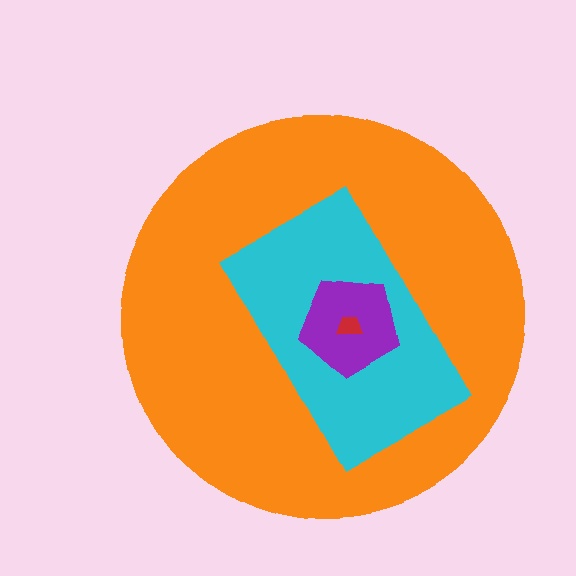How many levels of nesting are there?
4.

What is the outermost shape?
The orange circle.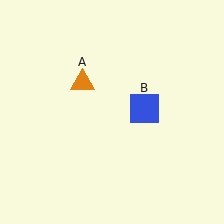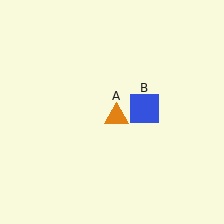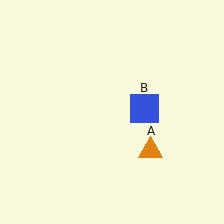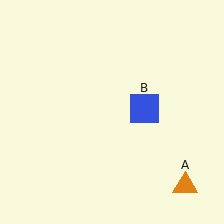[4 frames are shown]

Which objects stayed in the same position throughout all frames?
Blue square (object B) remained stationary.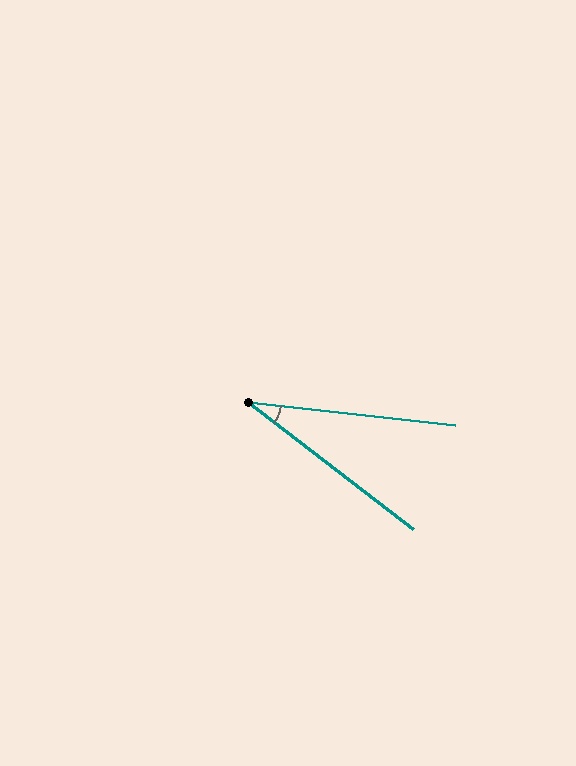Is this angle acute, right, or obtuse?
It is acute.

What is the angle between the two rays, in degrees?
Approximately 31 degrees.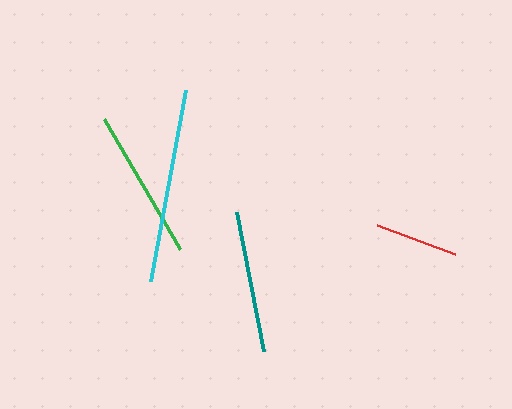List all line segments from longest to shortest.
From longest to shortest: cyan, green, teal, red.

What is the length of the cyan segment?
The cyan segment is approximately 194 pixels long.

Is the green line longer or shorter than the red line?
The green line is longer than the red line.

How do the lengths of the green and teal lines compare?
The green and teal lines are approximately the same length.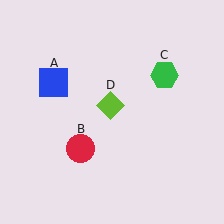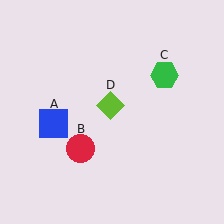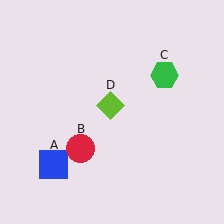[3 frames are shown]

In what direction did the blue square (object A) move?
The blue square (object A) moved down.